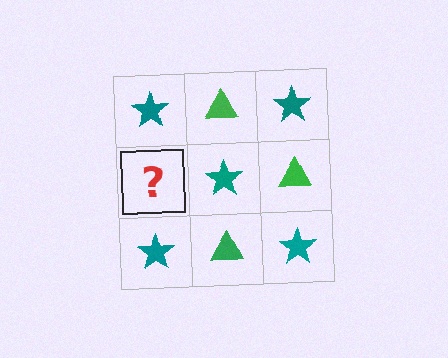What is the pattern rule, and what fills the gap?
The rule is that it alternates teal star and green triangle in a checkerboard pattern. The gap should be filled with a green triangle.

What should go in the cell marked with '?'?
The missing cell should contain a green triangle.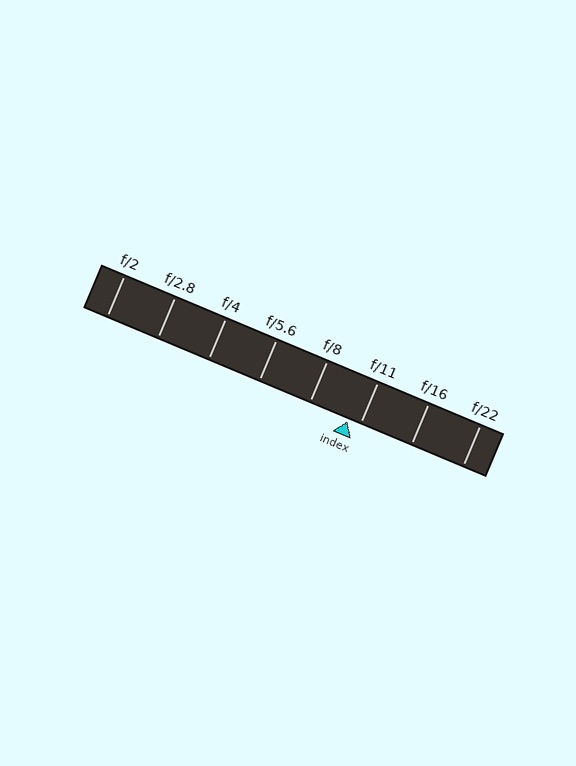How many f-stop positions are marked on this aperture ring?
There are 8 f-stop positions marked.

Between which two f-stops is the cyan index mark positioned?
The index mark is between f/8 and f/11.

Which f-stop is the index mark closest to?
The index mark is closest to f/11.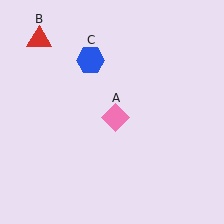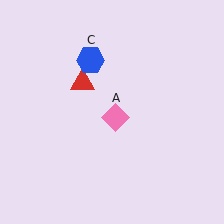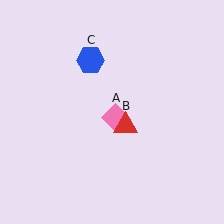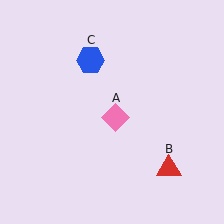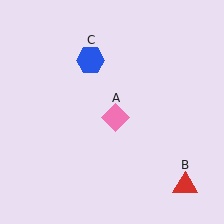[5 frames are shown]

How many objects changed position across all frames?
1 object changed position: red triangle (object B).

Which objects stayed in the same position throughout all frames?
Pink diamond (object A) and blue hexagon (object C) remained stationary.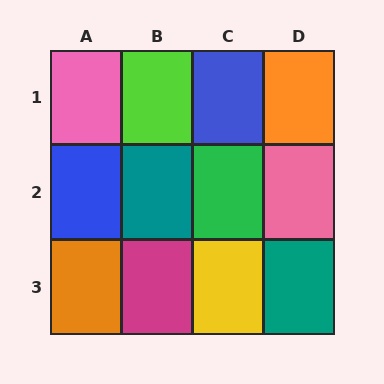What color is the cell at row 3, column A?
Orange.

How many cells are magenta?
1 cell is magenta.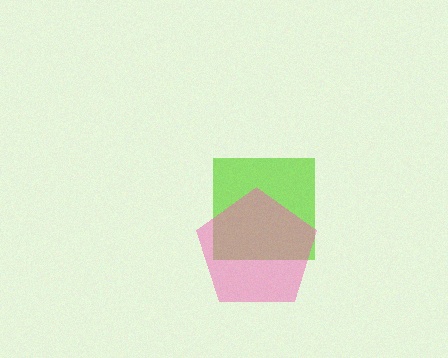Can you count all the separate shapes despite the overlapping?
Yes, there are 2 separate shapes.